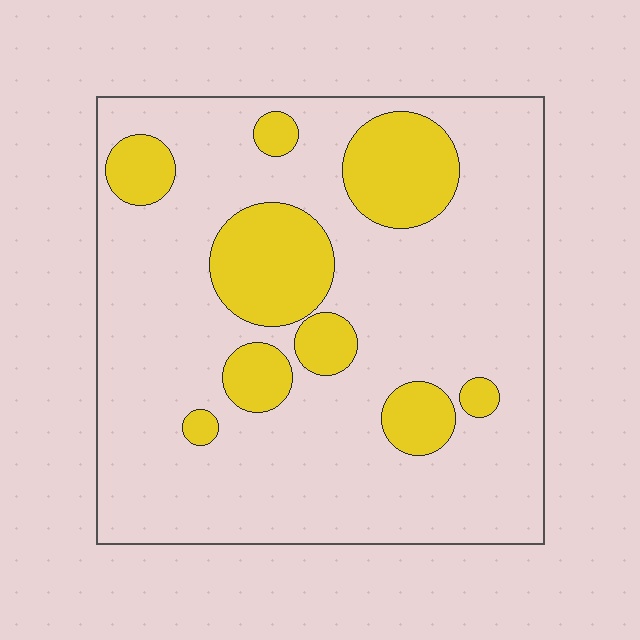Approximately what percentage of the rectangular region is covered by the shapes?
Approximately 20%.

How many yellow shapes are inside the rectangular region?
9.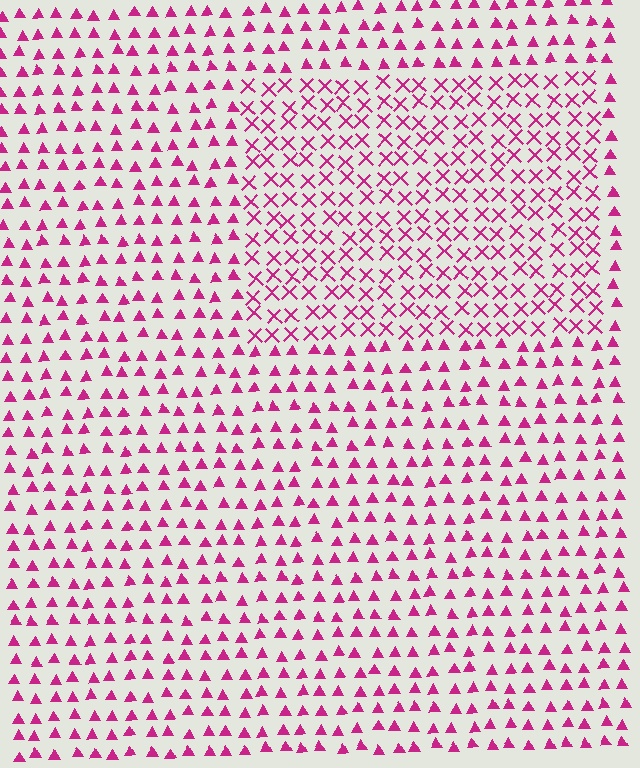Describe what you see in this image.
The image is filled with small magenta elements arranged in a uniform grid. A rectangle-shaped region contains X marks, while the surrounding area contains triangles. The boundary is defined purely by the change in element shape.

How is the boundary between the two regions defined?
The boundary is defined by a change in element shape: X marks inside vs. triangles outside. All elements share the same color and spacing.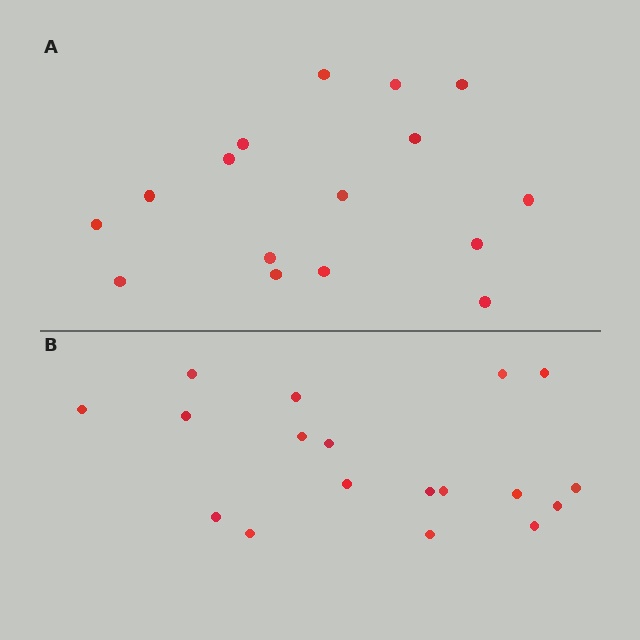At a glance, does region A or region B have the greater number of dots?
Region B (the bottom region) has more dots.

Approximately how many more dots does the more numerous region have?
Region B has just a few more — roughly 2 or 3 more dots than region A.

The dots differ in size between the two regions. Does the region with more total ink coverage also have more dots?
No. Region A has more total ink coverage because its dots are larger, but region B actually contains more individual dots. Total area can be misleading — the number of items is what matters here.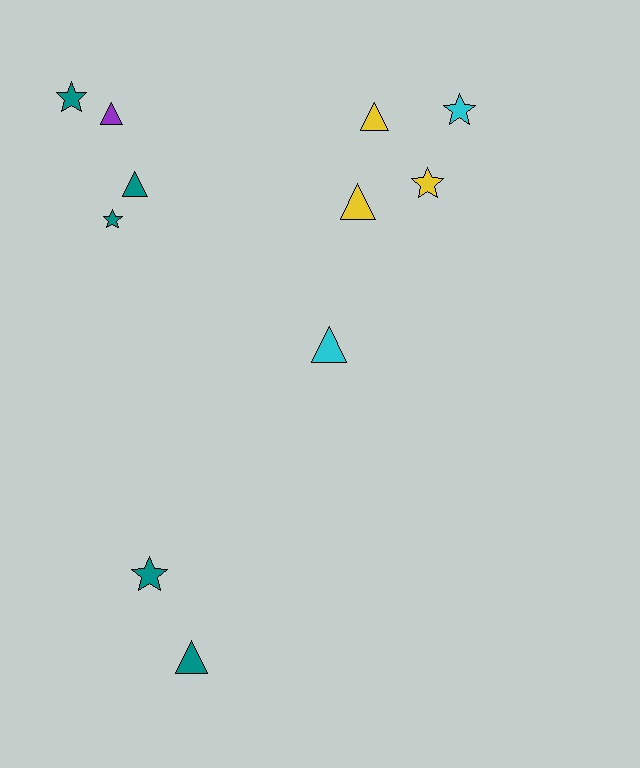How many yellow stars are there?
There is 1 yellow star.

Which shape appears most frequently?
Triangle, with 6 objects.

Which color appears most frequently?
Teal, with 5 objects.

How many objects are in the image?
There are 11 objects.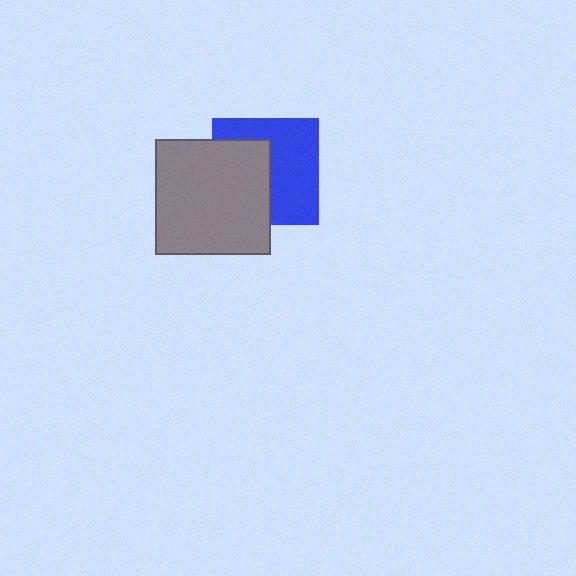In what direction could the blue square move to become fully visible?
The blue square could move right. That would shift it out from behind the gray square entirely.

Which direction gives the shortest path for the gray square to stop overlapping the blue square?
Moving left gives the shortest separation.